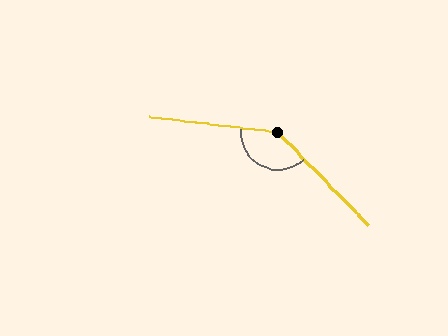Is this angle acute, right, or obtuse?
It is obtuse.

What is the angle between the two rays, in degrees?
Approximately 141 degrees.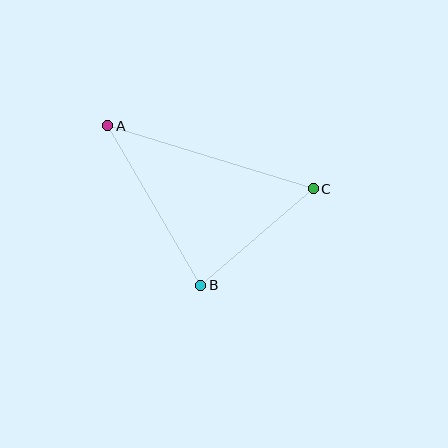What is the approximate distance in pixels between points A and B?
The distance between A and B is approximately 185 pixels.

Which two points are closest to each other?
Points B and C are closest to each other.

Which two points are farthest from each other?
Points A and C are farthest from each other.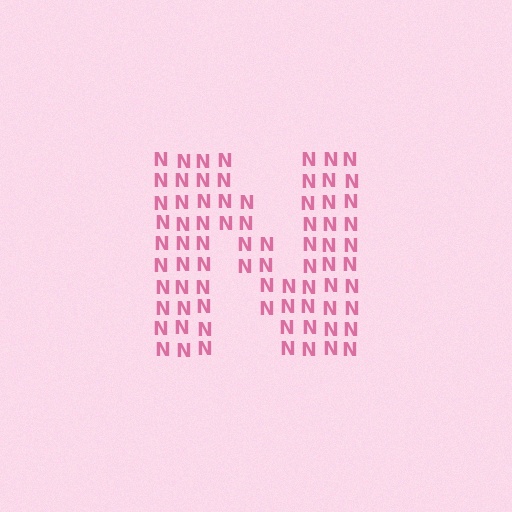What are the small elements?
The small elements are letter N's.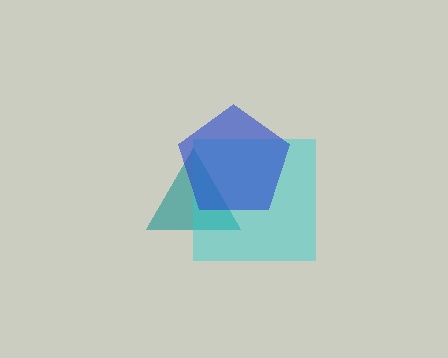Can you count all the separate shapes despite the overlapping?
Yes, there are 3 separate shapes.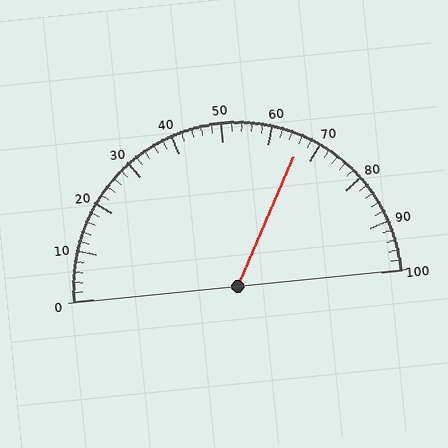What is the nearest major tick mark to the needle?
The nearest major tick mark is 70.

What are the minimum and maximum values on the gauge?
The gauge ranges from 0 to 100.